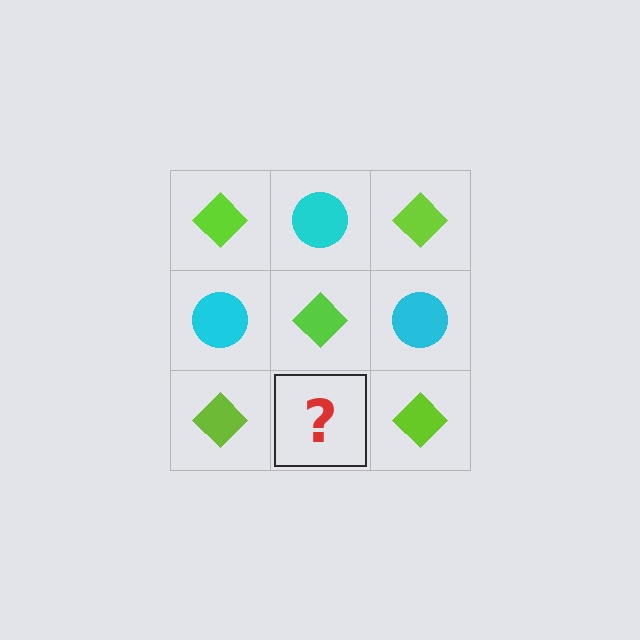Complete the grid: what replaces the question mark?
The question mark should be replaced with a cyan circle.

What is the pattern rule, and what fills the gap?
The rule is that it alternates lime diamond and cyan circle in a checkerboard pattern. The gap should be filled with a cyan circle.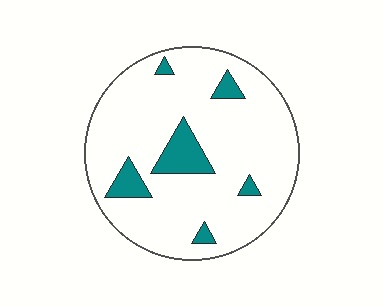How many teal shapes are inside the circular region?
6.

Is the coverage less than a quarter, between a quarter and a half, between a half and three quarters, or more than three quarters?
Less than a quarter.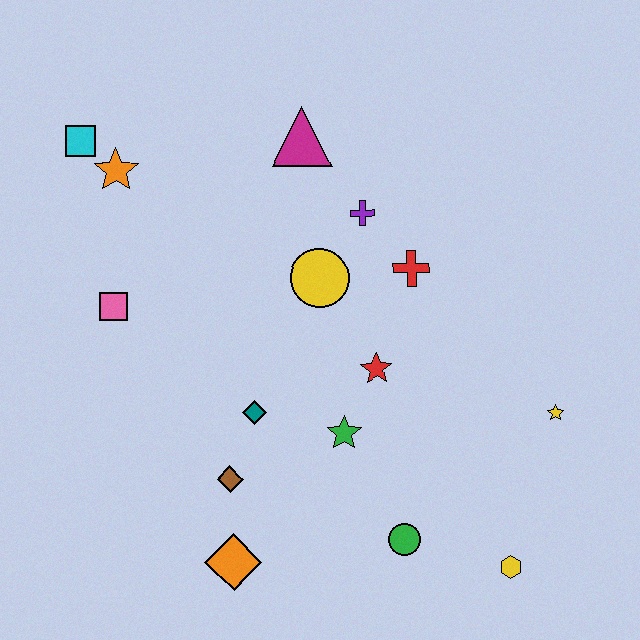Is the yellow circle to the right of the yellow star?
No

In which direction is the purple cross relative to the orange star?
The purple cross is to the right of the orange star.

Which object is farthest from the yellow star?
The cyan square is farthest from the yellow star.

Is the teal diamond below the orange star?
Yes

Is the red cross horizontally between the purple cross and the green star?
No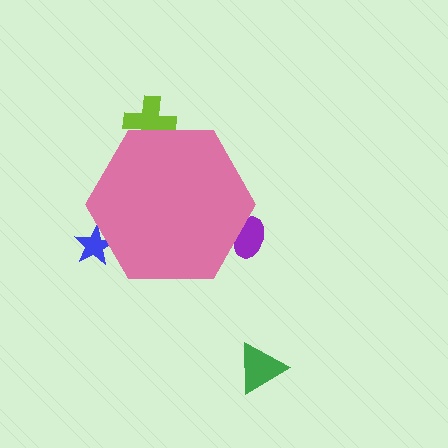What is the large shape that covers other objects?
A pink hexagon.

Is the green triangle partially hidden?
No, the green triangle is fully visible.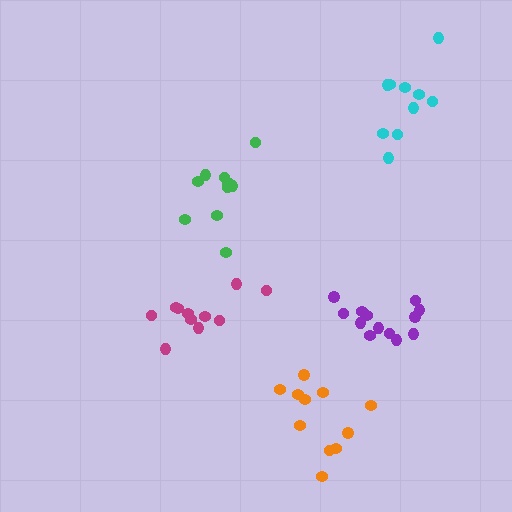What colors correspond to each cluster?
The clusters are colored: purple, green, magenta, orange, cyan.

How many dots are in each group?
Group 1: 13 dots, Group 2: 10 dots, Group 3: 11 dots, Group 4: 11 dots, Group 5: 10 dots (55 total).